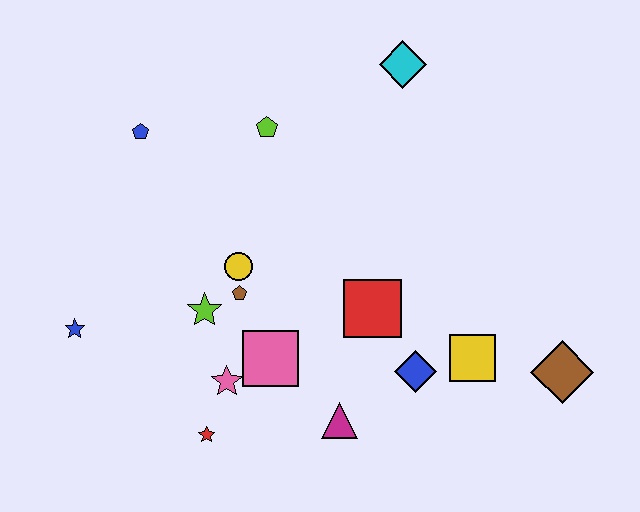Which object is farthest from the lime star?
The brown diamond is farthest from the lime star.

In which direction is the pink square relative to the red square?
The pink square is to the left of the red square.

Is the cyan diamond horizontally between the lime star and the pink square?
No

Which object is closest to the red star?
The pink star is closest to the red star.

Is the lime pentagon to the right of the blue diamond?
No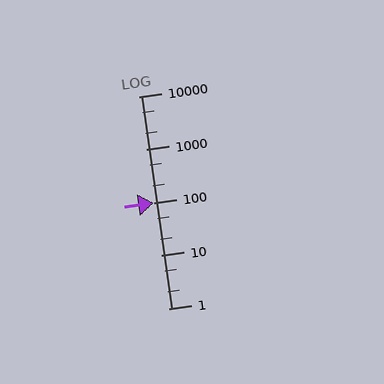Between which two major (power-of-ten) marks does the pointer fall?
The pointer is between 100 and 1000.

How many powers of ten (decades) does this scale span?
The scale spans 4 decades, from 1 to 10000.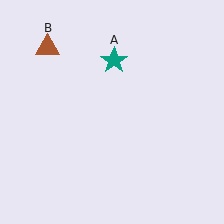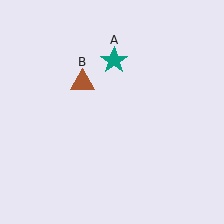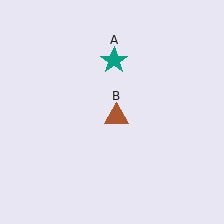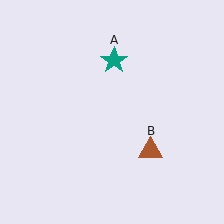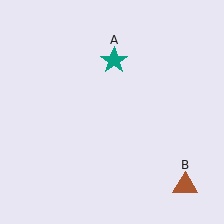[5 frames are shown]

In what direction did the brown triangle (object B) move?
The brown triangle (object B) moved down and to the right.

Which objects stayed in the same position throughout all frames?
Teal star (object A) remained stationary.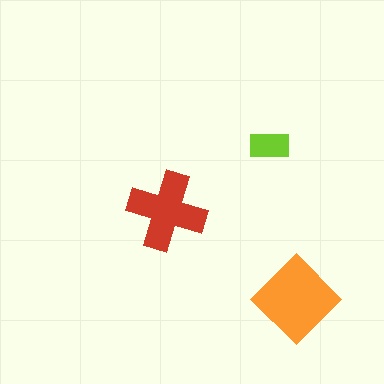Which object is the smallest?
The lime rectangle.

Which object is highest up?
The lime rectangle is topmost.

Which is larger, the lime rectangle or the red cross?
The red cross.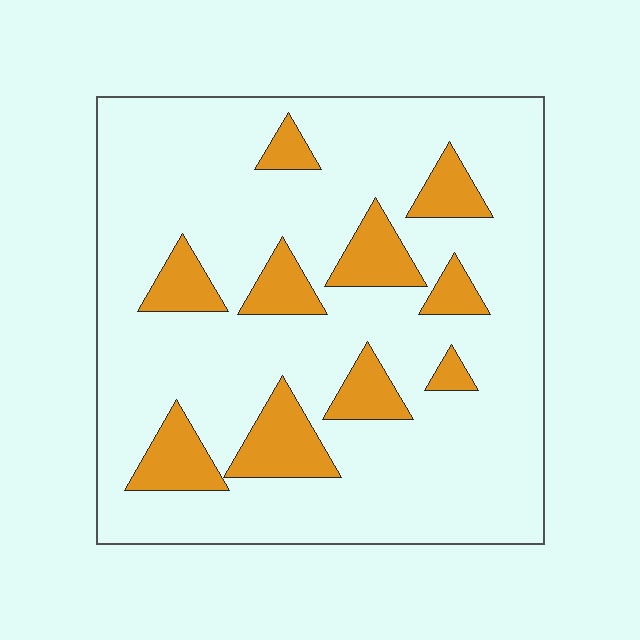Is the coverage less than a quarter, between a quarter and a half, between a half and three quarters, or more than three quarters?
Less than a quarter.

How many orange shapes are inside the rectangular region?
10.